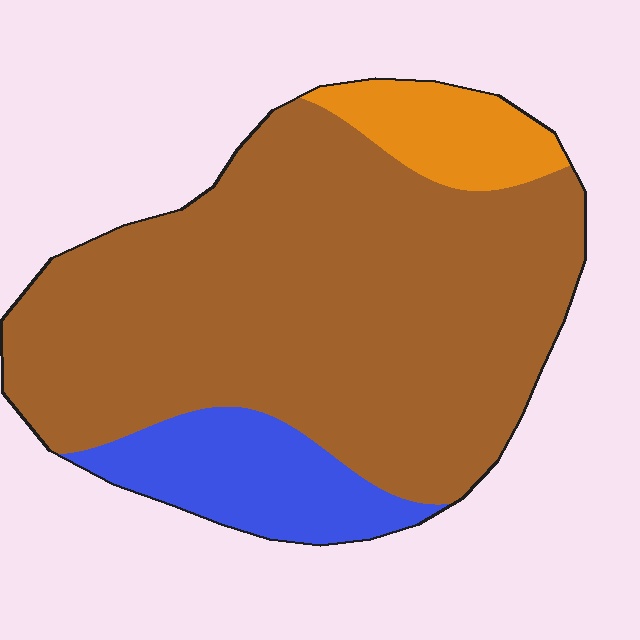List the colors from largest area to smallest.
From largest to smallest: brown, blue, orange.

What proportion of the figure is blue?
Blue covers 15% of the figure.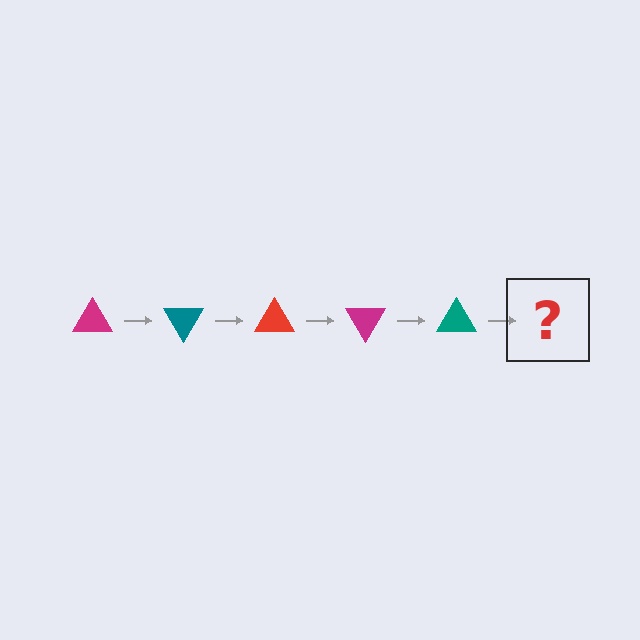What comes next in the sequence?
The next element should be a red triangle, rotated 300 degrees from the start.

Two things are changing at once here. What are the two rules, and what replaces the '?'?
The two rules are that it rotates 60 degrees each step and the color cycles through magenta, teal, and red. The '?' should be a red triangle, rotated 300 degrees from the start.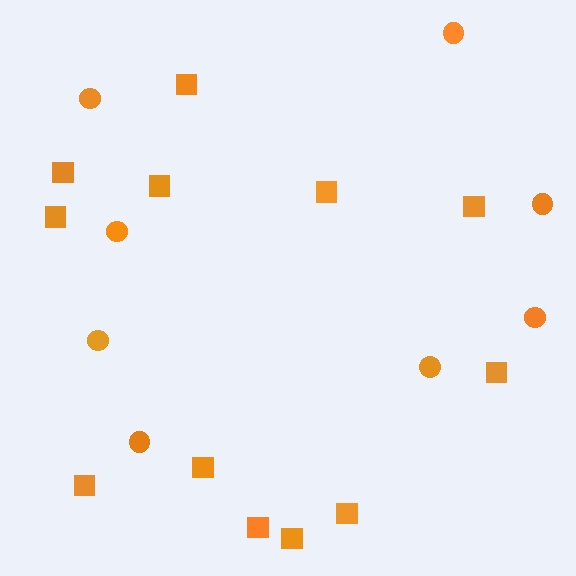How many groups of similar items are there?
There are 2 groups: one group of squares (12) and one group of circles (8).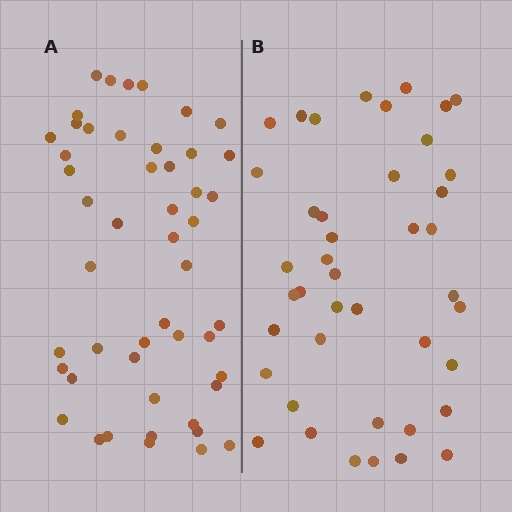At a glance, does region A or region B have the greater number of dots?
Region A (the left region) has more dots.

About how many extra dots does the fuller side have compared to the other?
Region A has roughly 8 or so more dots than region B.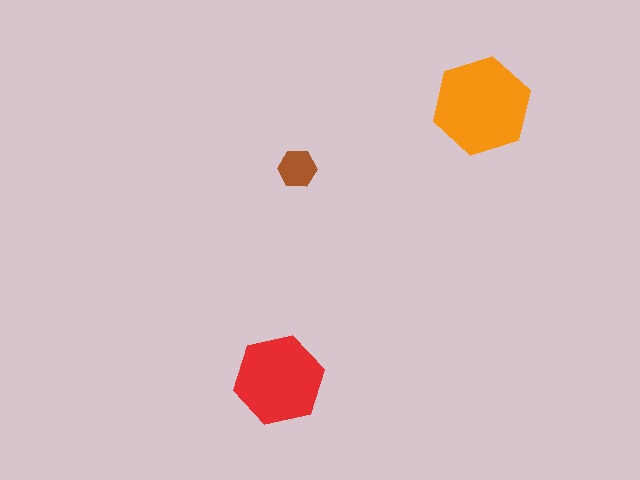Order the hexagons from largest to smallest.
the orange one, the red one, the brown one.